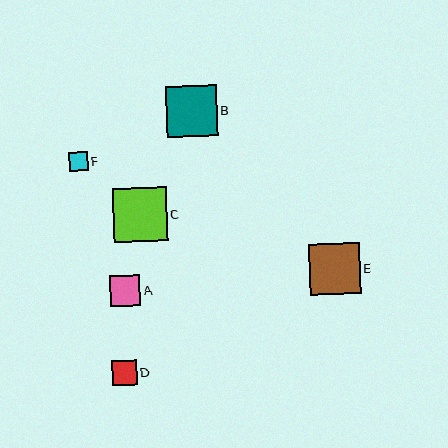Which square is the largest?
Square C is the largest with a size of approximately 54 pixels.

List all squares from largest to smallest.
From largest to smallest: C, B, E, A, D, F.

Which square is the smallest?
Square F is the smallest with a size of approximately 19 pixels.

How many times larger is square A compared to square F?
Square A is approximately 1.6 times the size of square F.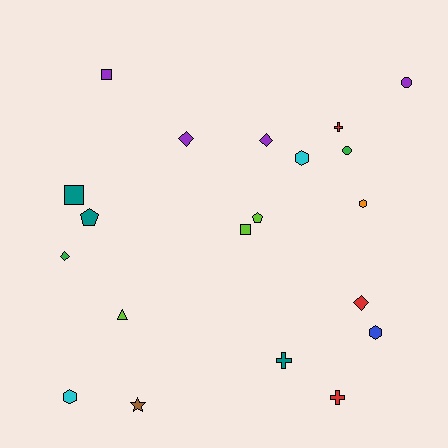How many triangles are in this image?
There is 1 triangle.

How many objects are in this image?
There are 20 objects.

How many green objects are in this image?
There are 2 green objects.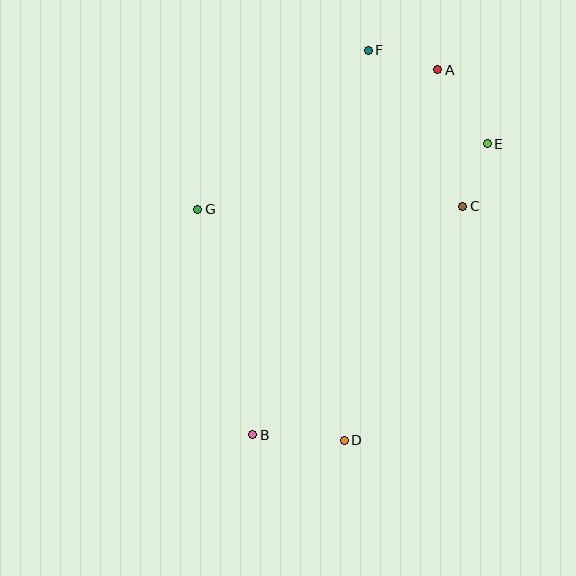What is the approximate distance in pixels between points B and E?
The distance between B and E is approximately 374 pixels.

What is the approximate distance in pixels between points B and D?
The distance between B and D is approximately 92 pixels.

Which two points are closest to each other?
Points C and E are closest to each other.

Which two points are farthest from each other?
Points A and B are farthest from each other.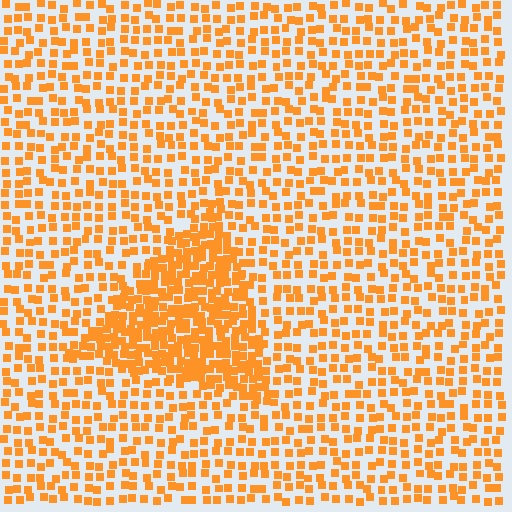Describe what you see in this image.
The image contains small orange elements arranged at two different densities. A triangle-shaped region is visible where the elements are more densely packed than the surrounding area.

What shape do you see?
I see a triangle.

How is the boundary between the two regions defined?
The boundary is defined by a change in element density (approximately 2.2x ratio). All elements are the same color, size, and shape.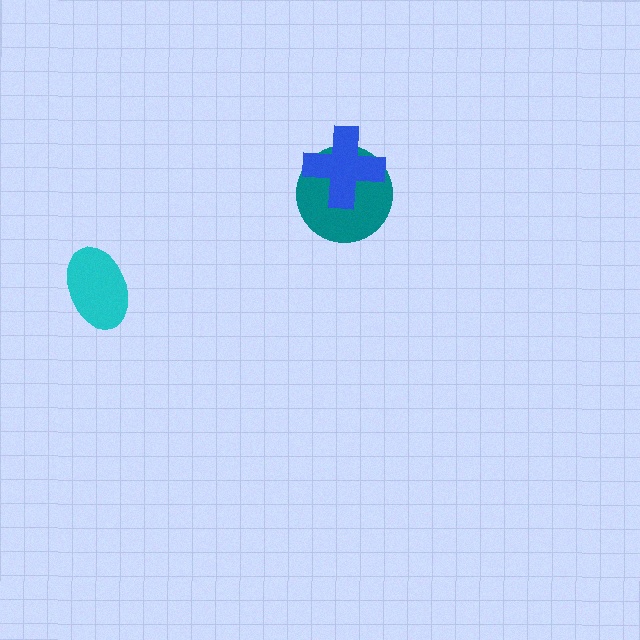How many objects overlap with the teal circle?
1 object overlaps with the teal circle.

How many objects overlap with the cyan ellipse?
0 objects overlap with the cyan ellipse.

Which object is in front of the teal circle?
The blue cross is in front of the teal circle.